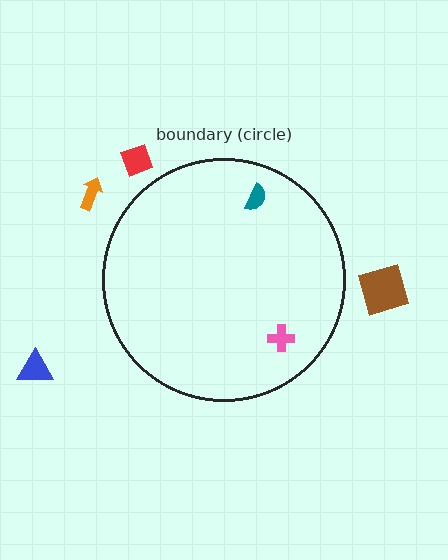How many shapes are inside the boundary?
2 inside, 4 outside.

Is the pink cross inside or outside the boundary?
Inside.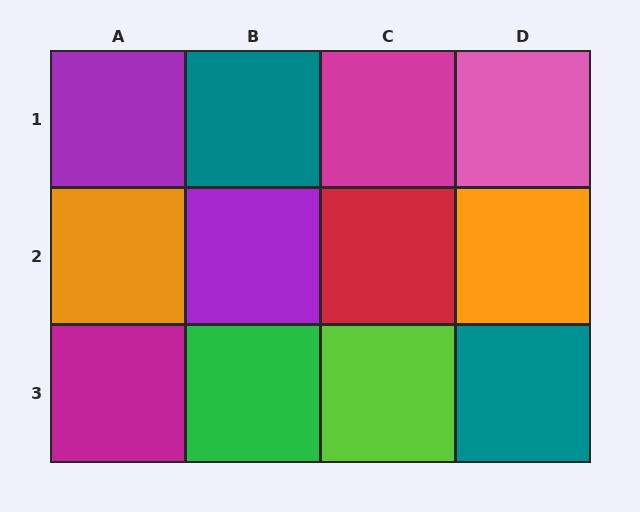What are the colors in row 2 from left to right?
Orange, purple, red, orange.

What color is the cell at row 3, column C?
Lime.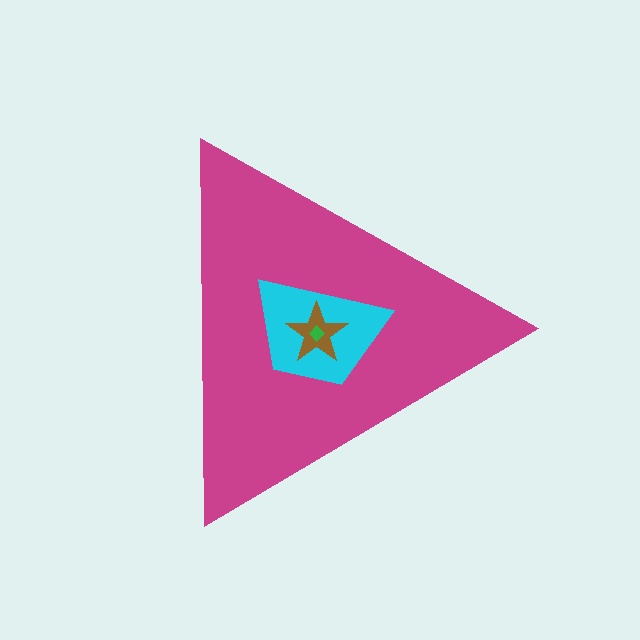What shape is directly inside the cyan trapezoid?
The brown star.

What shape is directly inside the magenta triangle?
The cyan trapezoid.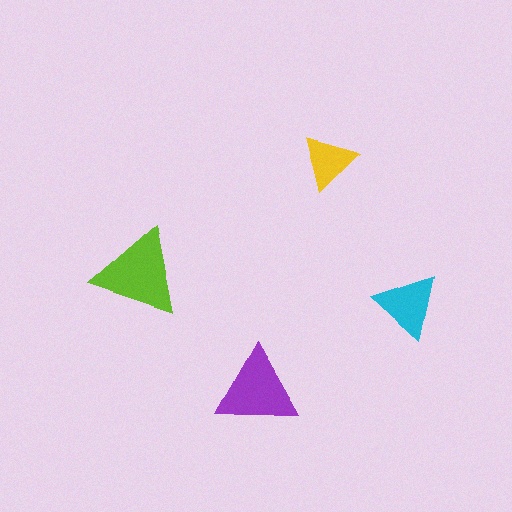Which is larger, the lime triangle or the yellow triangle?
The lime one.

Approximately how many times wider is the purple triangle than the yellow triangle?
About 1.5 times wider.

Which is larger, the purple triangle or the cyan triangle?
The purple one.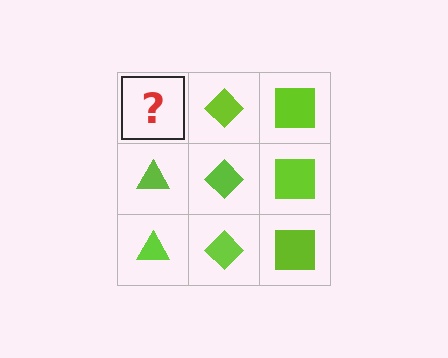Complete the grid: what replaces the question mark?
The question mark should be replaced with a lime triangle.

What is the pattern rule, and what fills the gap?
The rule is that each column has a consistent shape. The gap should be filled with a lime triangle.